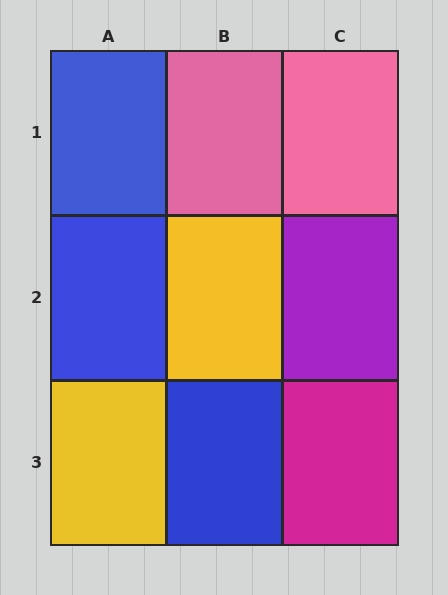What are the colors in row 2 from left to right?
Blue, yellow, purple.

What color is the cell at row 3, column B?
Blue.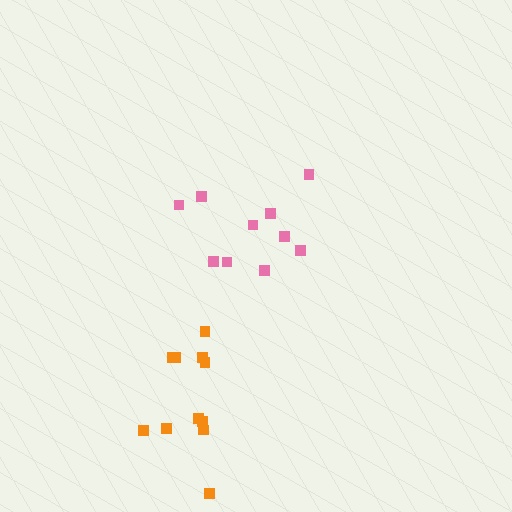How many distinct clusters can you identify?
There are 2 distinct clusters.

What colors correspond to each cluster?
The clusters are colored: pink, orange.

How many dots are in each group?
Group 1: 10 dots, Group 2: 11 dots (21 total).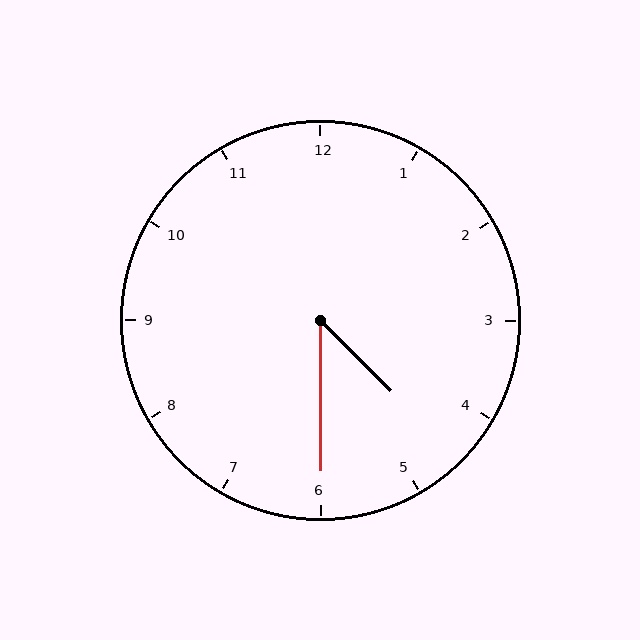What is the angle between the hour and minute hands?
Approximately 45 degrees.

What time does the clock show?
4:30.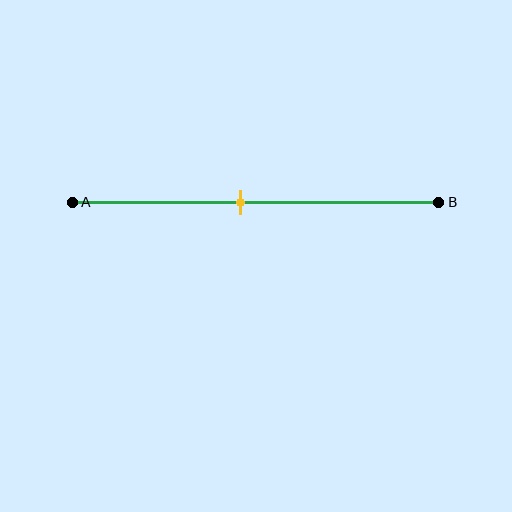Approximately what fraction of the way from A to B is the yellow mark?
The yellow mark is approximately 45% of the way from A to B.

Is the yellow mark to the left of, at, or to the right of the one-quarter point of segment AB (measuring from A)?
The yellow mark is to the right of the one-quarter point of segment AB.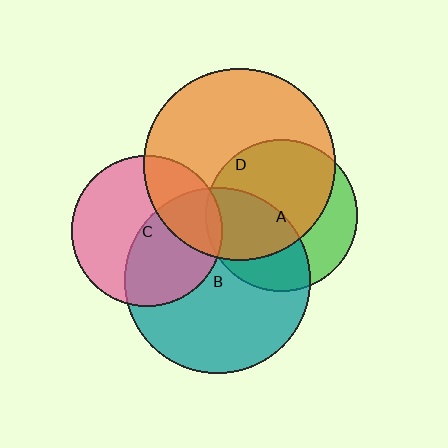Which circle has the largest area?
Circle D (orange).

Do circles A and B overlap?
Yes.